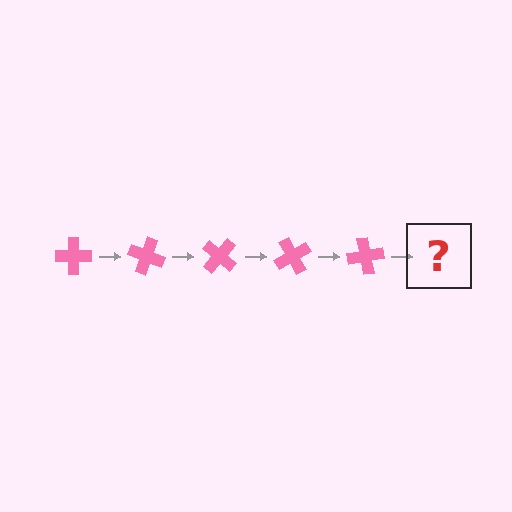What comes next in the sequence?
The next element should be a pink cross rotated 100 degrees.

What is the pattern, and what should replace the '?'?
The pattern is that the cross rotates 20 degrees each step. The '?' should be a pink cross rotated 100 degrees.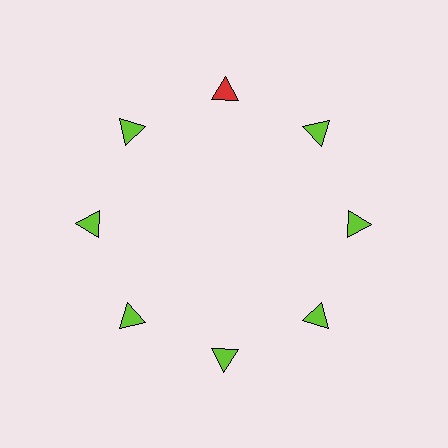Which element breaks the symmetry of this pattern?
The red triangle at roughly the 12 o'clock position breaks the symmetry. All other shapes are lime triangles.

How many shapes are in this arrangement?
There are 8 shapes arranged in a ring pattern.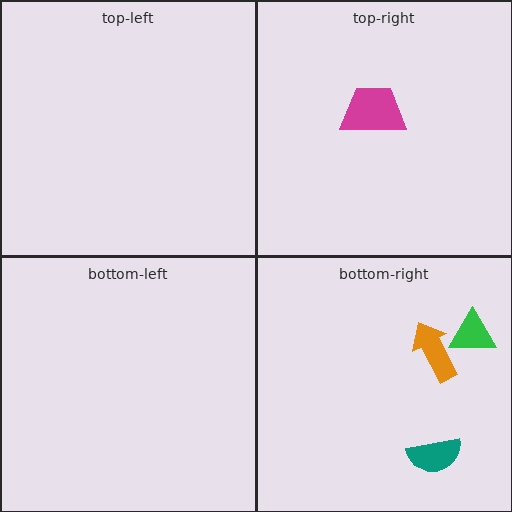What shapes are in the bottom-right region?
The green triangle, the orange arrow, the teal semicircle.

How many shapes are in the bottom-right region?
3.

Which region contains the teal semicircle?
The bottom-right region.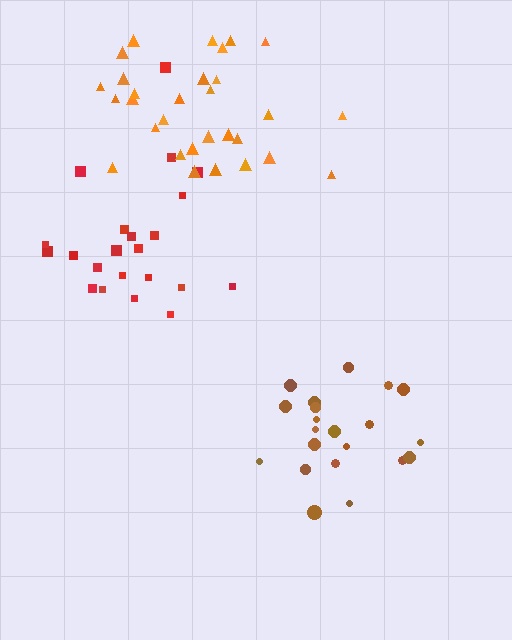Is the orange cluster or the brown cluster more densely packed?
Brown.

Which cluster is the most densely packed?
Brown.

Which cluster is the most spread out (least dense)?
Orange.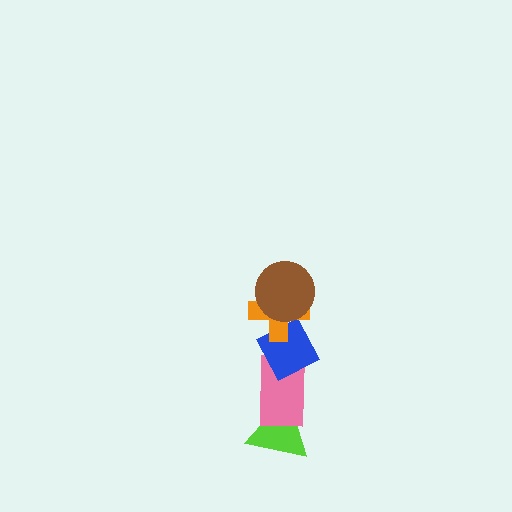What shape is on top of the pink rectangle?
The blue diamond is on top of the pink rectangle.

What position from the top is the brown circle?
The brown circle is 1st from the top.